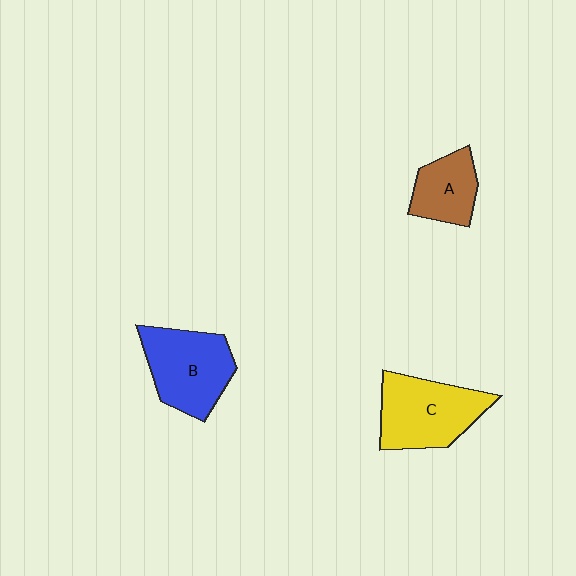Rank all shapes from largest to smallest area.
From largest to smallest: C (yellow), B (blue), A (brown).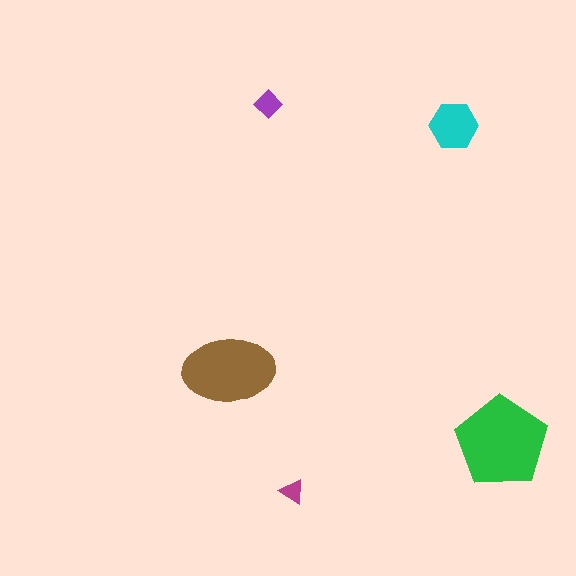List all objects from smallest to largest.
The magenta triangle, the purple diamond, the cyan hexagon, the brown ellipse, the green pentagon.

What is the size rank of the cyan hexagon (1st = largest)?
3rd.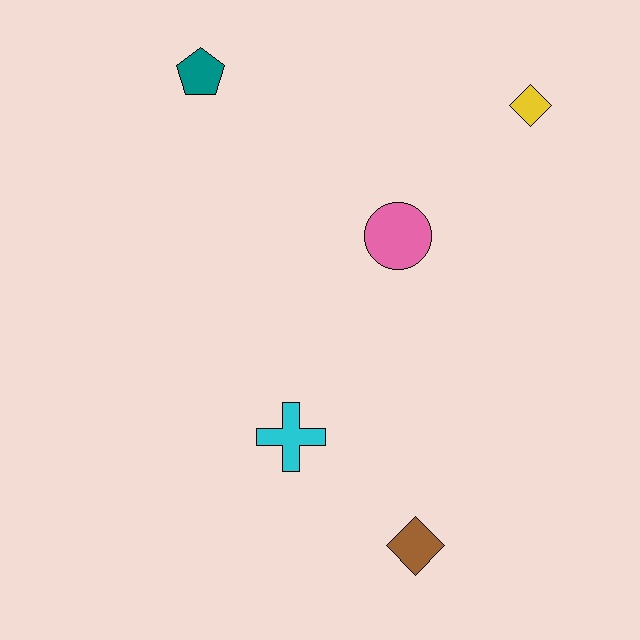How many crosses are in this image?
There is 1 cross.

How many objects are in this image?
There are 5 objects.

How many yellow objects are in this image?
There is 1 yellow object.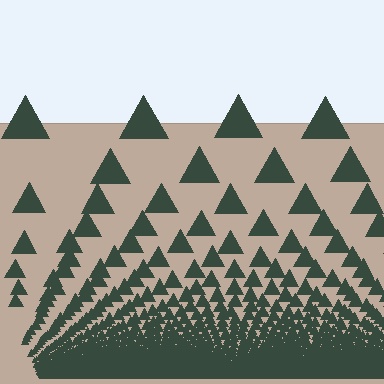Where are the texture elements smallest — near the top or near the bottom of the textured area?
Near the bottom.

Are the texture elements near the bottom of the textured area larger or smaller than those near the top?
Smaller. The gradient is inverted — elements near the bottom are smaller and denser.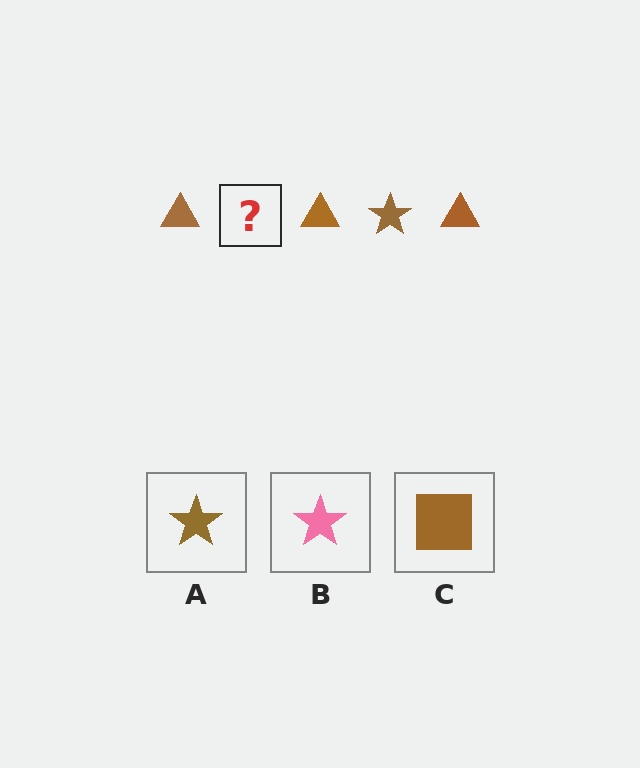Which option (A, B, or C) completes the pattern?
A.